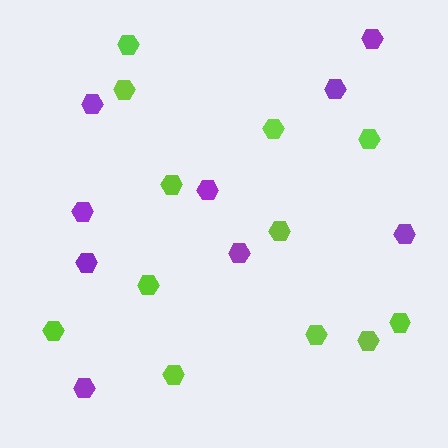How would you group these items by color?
There are 2 groups: one group of purple hexagons (9) and one group of lime hexagons (12).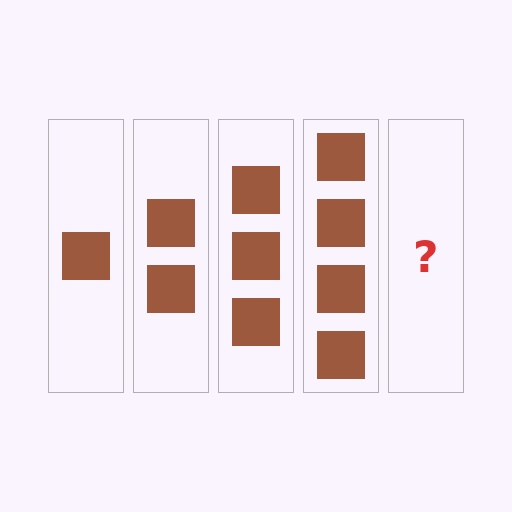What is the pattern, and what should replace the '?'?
The pattern is that each step adds one more square. The '?' should be 5 squares.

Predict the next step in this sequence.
The next step is 5 squares.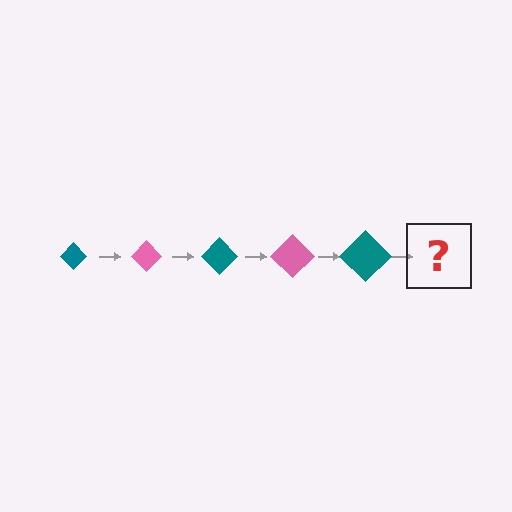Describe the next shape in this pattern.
It should be a pink diamond, larger than the previous one.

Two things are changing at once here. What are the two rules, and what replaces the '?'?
The two rules are that the diamond grows larger each step and the color cycles through teal and pink. The '?' should be a pink diamond, larger than the previous one.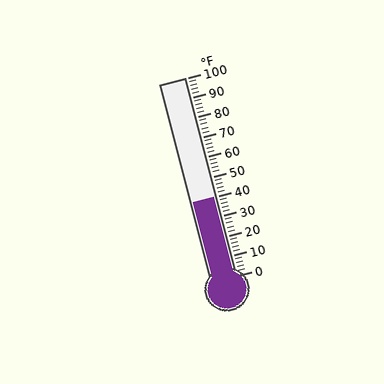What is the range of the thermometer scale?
The thermometer scale ranges from 0°F to 100°F.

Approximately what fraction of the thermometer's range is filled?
The thermometer is filled to approximately 40% of its range.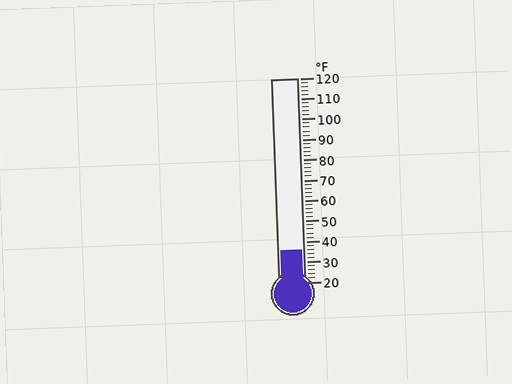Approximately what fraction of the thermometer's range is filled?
The thermometer is filled to approximately 15% of its range.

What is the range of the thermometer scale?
The thermometer scale ranges from 20°F to 120°F.